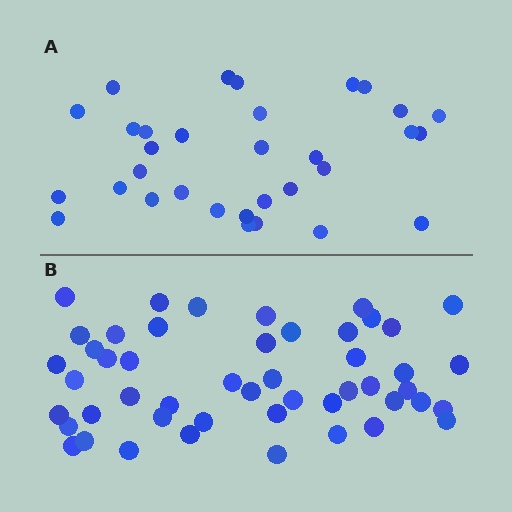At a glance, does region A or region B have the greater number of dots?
Region B (the bottom region) has more dots.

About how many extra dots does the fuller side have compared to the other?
Region B has approximately 15 more dots than region A.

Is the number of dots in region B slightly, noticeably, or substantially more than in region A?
Region B has substantially more. The ratio is roughly 1.5 to 1.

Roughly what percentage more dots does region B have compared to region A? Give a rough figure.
About 55% more.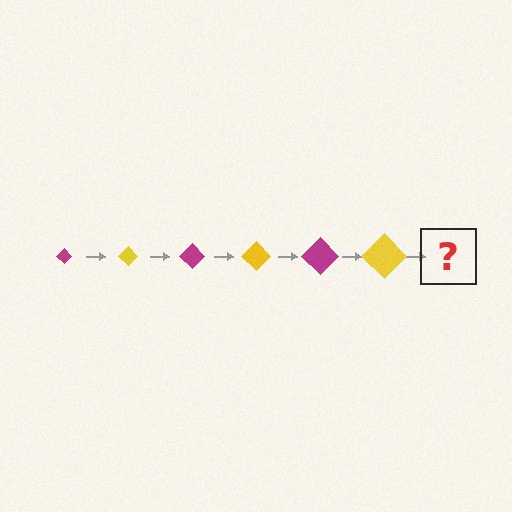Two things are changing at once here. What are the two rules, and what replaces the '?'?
The two rules are that the diamond grows larger each step and the color cycles through magenta and yellow. The '?' should be a magenta diamond, larger than the previous one.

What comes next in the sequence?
The next element should be a magenta diamond, larger than the previous one.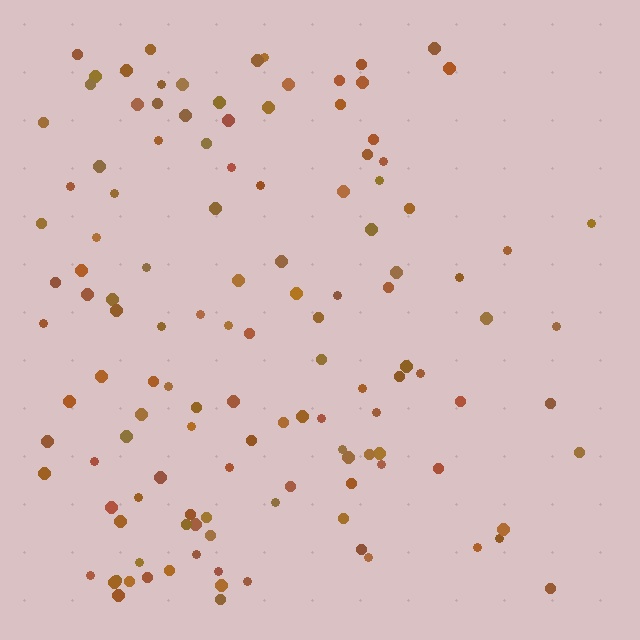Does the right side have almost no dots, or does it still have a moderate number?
Still a moderate number, just noticeably fewer than the left.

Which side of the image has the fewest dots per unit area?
The right.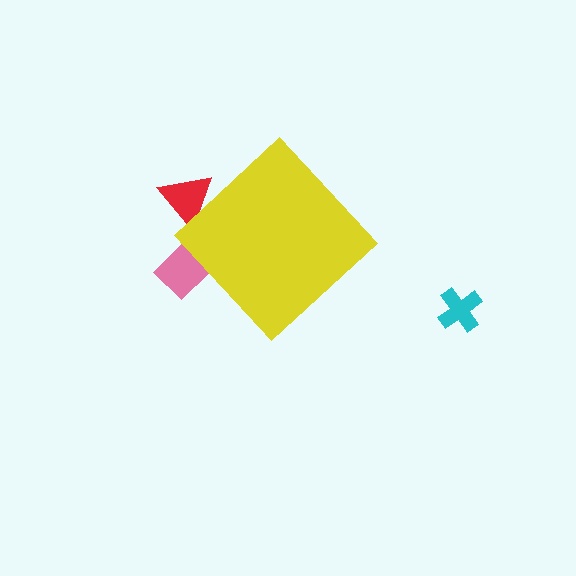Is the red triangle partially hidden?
Yes, the red triangle is partially hidden behind the yellow diamond.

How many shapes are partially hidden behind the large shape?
2 shapes are partially hidden.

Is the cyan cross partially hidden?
No, the cyan cross is fully visible.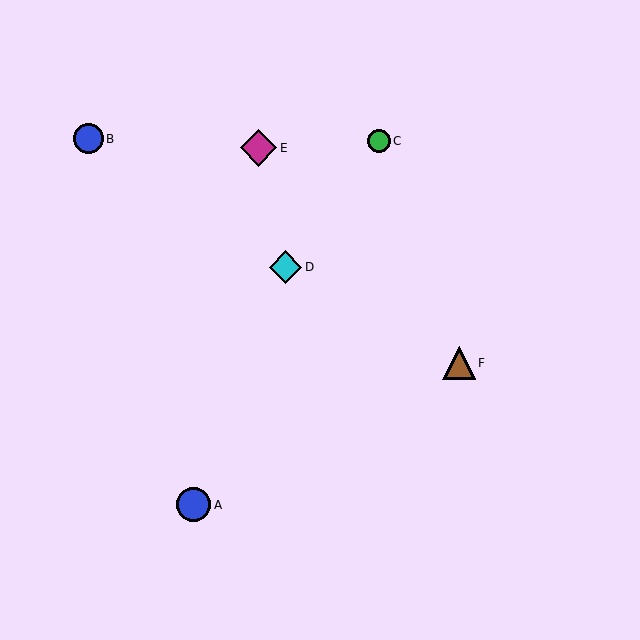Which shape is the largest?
The magenta diamond (labeled E) is the largest.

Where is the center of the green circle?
The center of the green circle is at (379, 141).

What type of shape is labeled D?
Shape D is a cyan diamond.